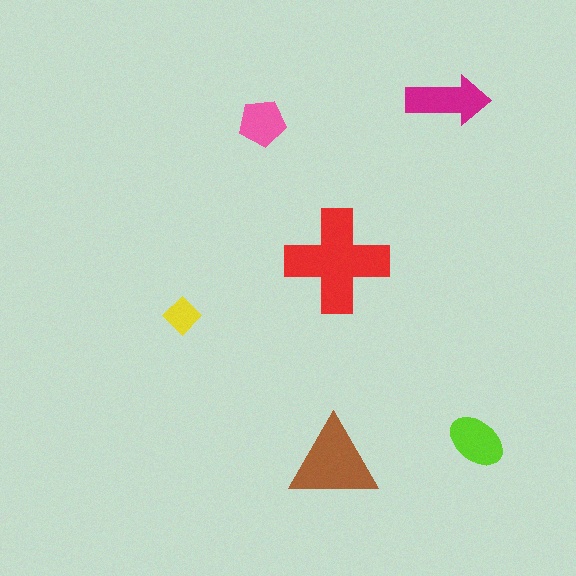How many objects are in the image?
There are 6 objects in the image.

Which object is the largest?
The red cross.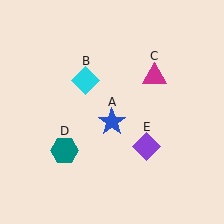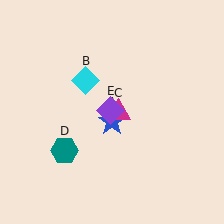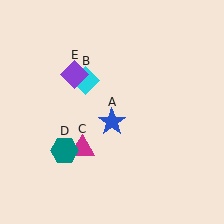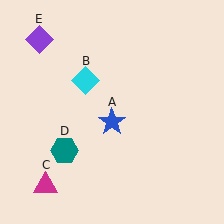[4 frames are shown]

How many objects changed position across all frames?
2 objects changed position: magenta triangle (object C), purple diamond (object E).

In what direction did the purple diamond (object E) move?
The purple diamond (object E) moved up and to the left.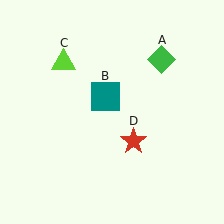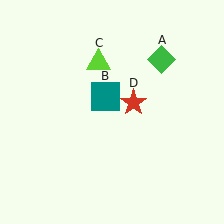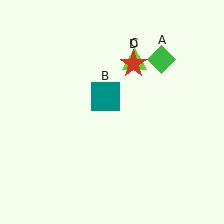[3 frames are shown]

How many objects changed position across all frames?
2 objects changed position: lime triangle (object C), red star (object D).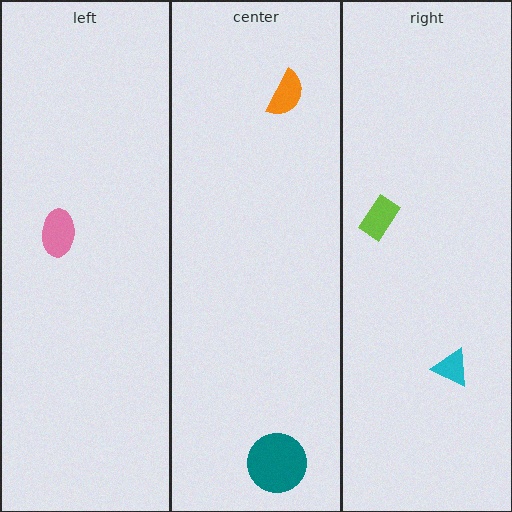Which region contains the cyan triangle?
The right region.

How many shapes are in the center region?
2.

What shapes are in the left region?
The pink ellipse.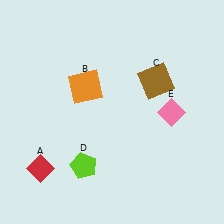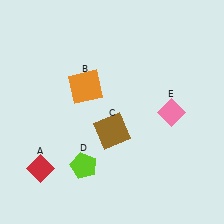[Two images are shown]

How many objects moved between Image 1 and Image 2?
1 object moved between the two images.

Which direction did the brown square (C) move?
The brown square (C) moved down.